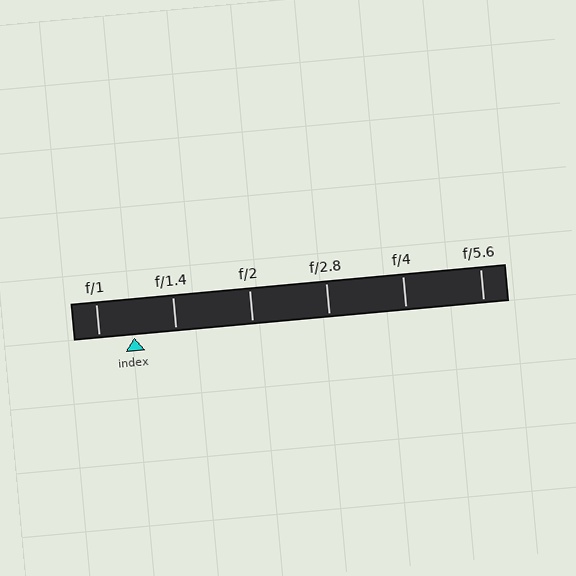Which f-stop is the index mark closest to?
The index mark is closest to f/1.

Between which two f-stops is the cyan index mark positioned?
The index mark is between f/1 and f/1.4.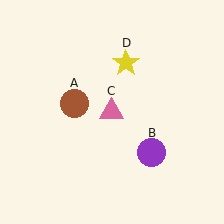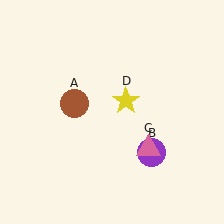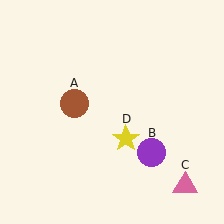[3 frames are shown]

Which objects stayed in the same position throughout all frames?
Brown circle (object A) and purple circle (object B) remained stationary.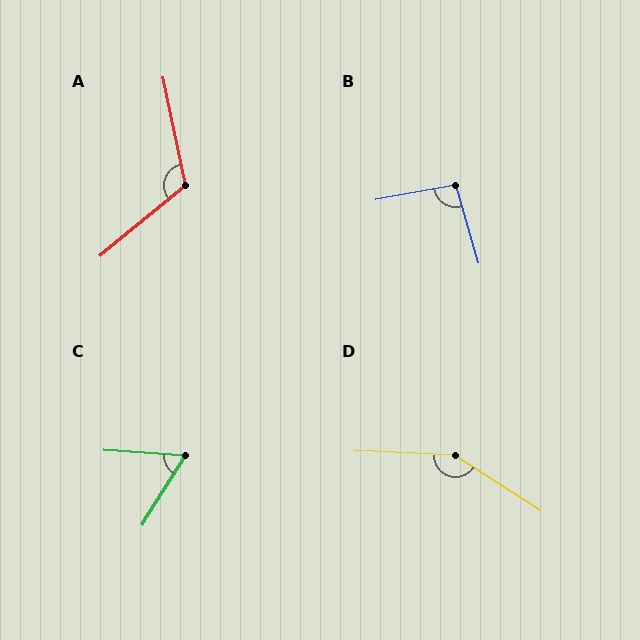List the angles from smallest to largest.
C (62°), B (95°), A (117°), D (149°).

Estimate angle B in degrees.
Approximately 95 degrees.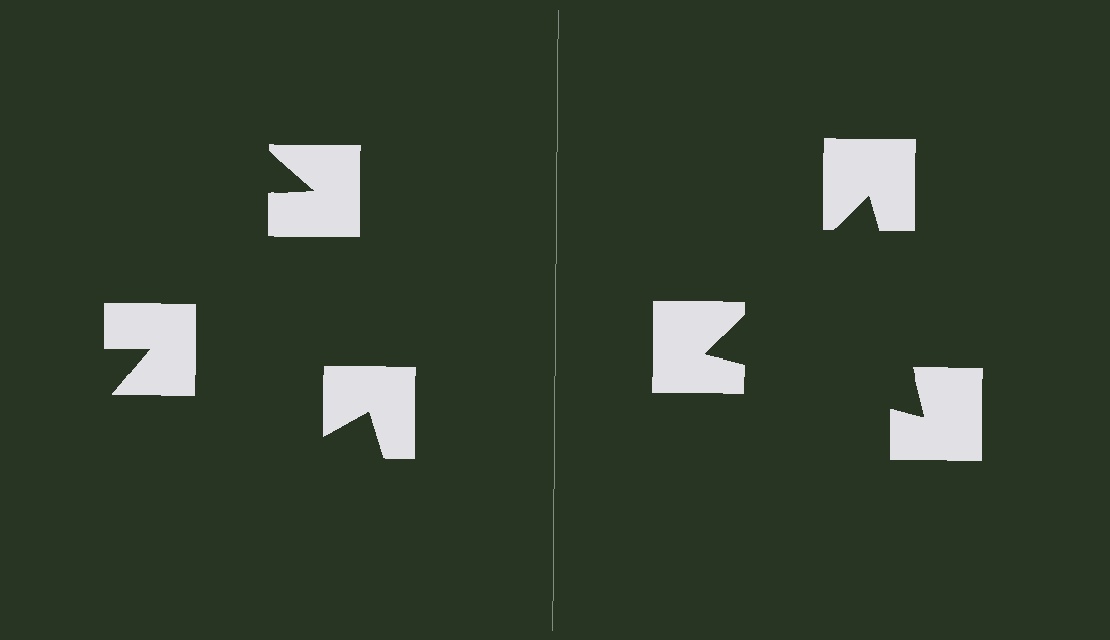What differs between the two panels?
The notched squares are positioned identically on both sides; only the wedge orientations differ. On the right they align to a triangle; on the left they are misaligned.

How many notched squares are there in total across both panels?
6 — 3 on each side.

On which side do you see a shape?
An illusory triangle appears on the right side. On the left side the wedge cuts are rotated, so no coherent shape forms.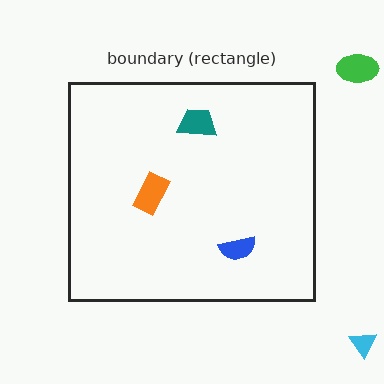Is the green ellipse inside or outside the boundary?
Outside.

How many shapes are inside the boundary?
3 inside, 2 outside.